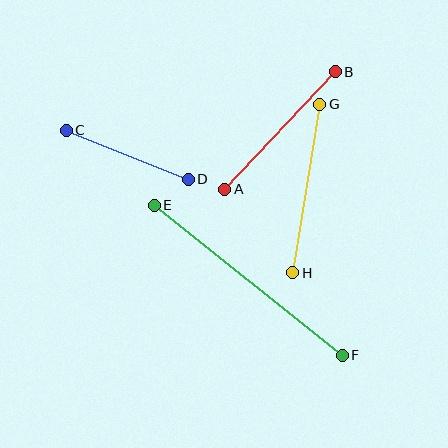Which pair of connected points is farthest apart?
Points E and F are farthest apart.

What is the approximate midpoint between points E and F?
The midpoint is at approximately (248, 280) pixels.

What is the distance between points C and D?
The distance is approximately 131 pixels.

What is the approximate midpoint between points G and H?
The midpoint is at approximately (306, 189) pixels.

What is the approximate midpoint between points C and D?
The midpoint is at approximately (127, 155) pixels.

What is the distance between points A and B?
The distance is approximately 161 pixels.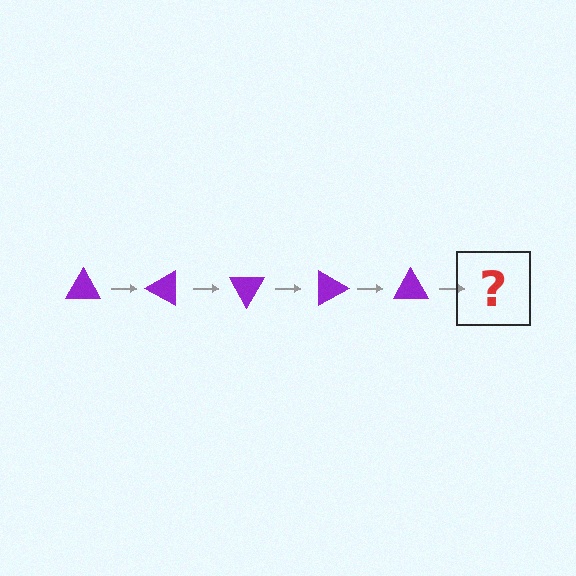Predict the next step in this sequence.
The next step is a purple triangle rotated 150 degrees.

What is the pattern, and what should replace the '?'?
The pattern is that the triangle rotates 30 degrees each step. The '?' should be a purple triangle rotated 150 degrees.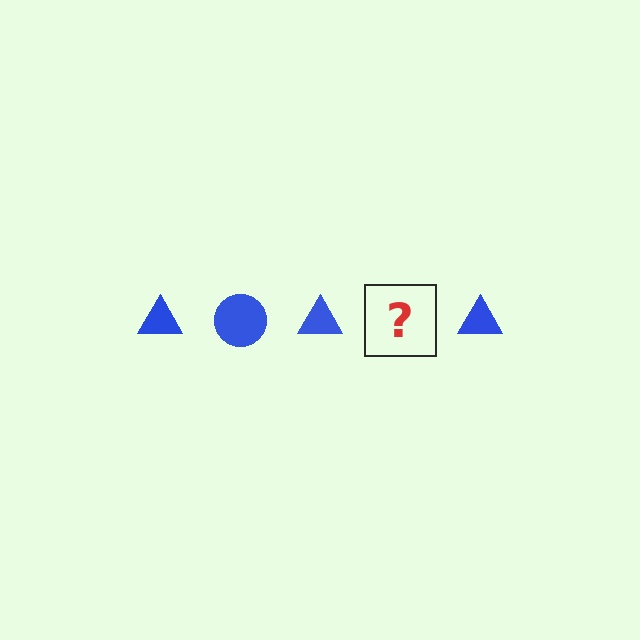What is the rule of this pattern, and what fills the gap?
The rule is that the pattern cycles through triangle, circle shapes in blue. The gap should be filled with a blue circle.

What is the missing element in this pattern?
The missing element is a blue circle.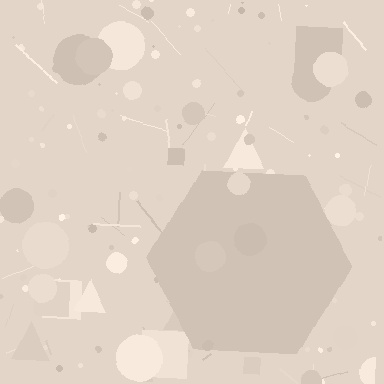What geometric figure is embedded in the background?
A hexagon is embedded in the background.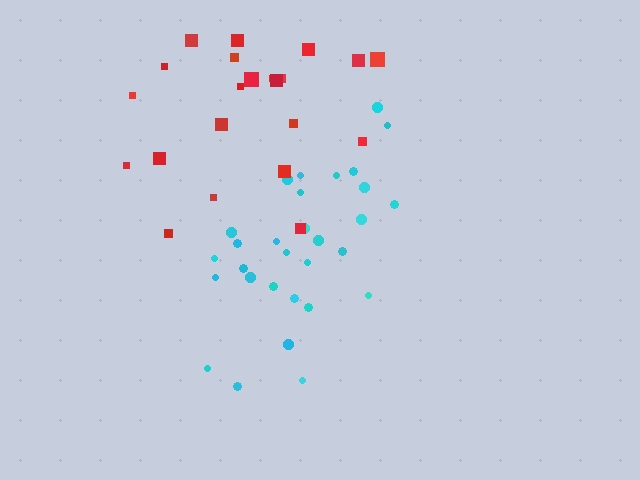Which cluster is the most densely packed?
Cyan.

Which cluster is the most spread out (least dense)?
Red.